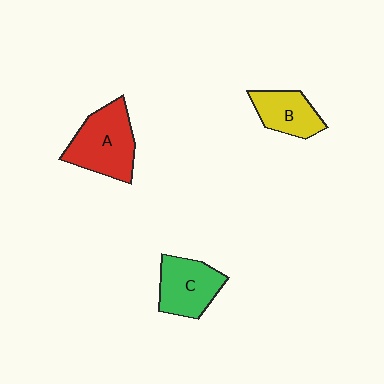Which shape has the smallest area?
Shape B (yellow).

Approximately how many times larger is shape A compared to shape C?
Approximately 1.2 times.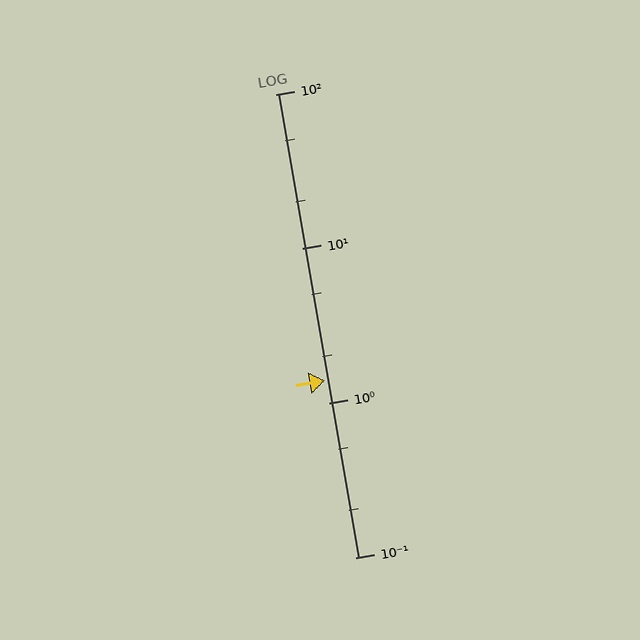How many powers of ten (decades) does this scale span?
The scale spans 3 decades, from 0.1 to 100.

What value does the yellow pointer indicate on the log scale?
The pointer indicates approximately 1.4.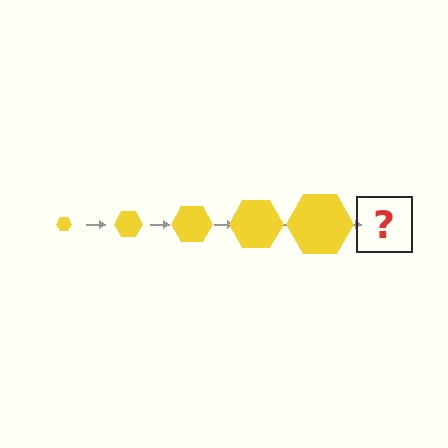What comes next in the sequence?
The next element should be a yellow hexagon, larger than the previous one.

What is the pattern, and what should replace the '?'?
The pattern is that the hexagon gets progressively larger each step. The '?' should be a yellow hexagon, larger than the previous one.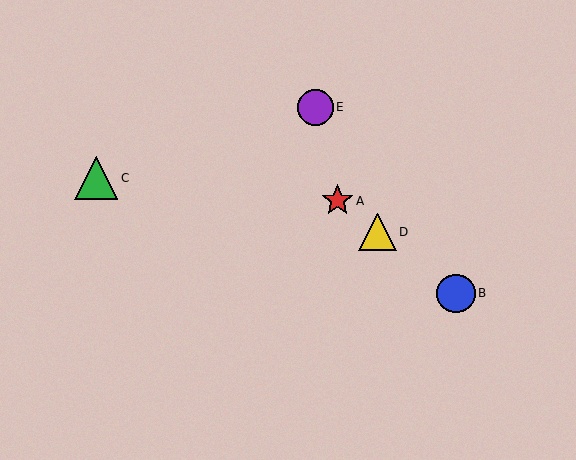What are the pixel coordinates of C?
Object C is at (96, 178).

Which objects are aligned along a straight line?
Objects A, B, D are aligned along a straight line.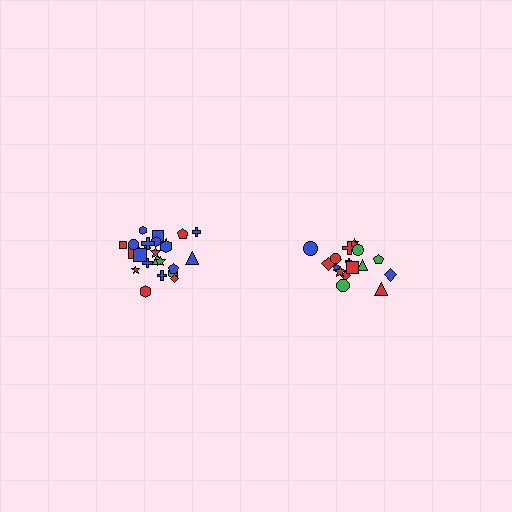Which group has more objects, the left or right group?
The left group.